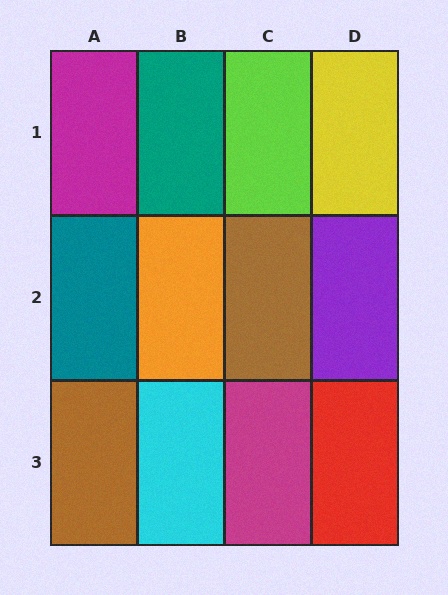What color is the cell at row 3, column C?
Magenta.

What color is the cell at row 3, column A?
Brown.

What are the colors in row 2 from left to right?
Teal, orange, brown, purple.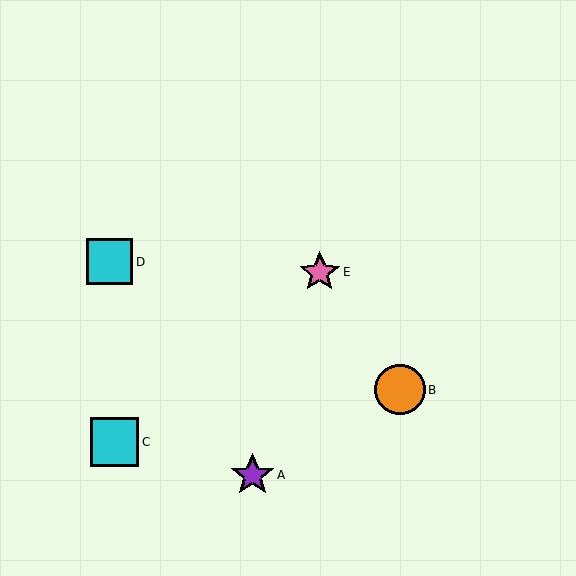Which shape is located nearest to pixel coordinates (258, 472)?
The purple star (labeled A) at (253, 475) is nearest to that location.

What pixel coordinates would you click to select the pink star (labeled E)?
Click at (320, 272) to select the pink star E.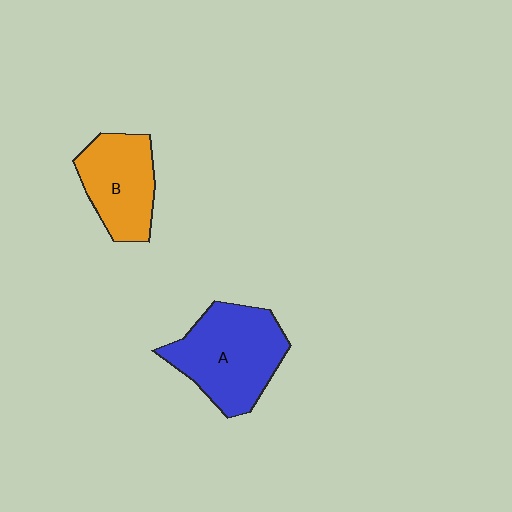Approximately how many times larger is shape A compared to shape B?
Approximately 1.4 times.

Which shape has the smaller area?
Shape B (orange).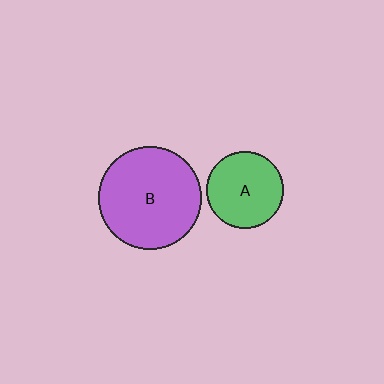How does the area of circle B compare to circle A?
Approximately 1.8 times.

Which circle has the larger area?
Circle B (purple).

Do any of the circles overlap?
No, none of the circles overlap.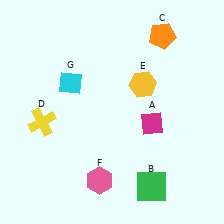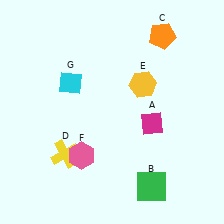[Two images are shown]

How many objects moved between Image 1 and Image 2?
2 objects moved between the two images.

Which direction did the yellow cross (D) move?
The yellow cross (D) moved down.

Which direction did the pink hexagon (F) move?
The pink hexagon (F) moved up.